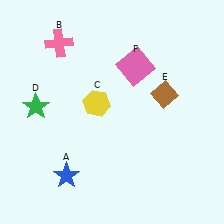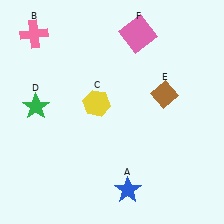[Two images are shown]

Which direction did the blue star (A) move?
The blue star (A) moved right.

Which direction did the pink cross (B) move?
The pink cross (B) moved left.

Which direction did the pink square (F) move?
The pink square (F) moved up.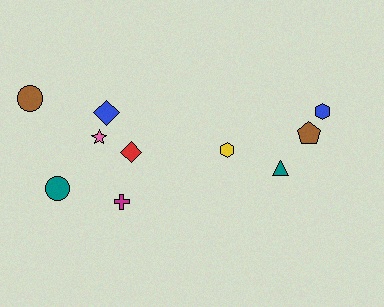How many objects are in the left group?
There are 6 objects.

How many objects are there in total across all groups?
There are 10 objects.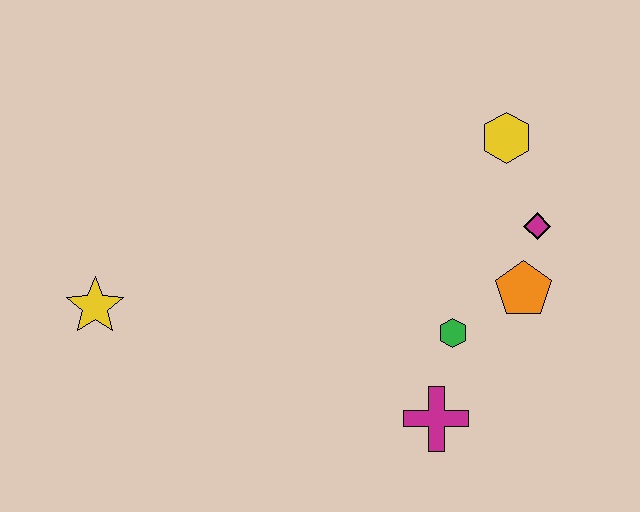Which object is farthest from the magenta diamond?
The yellow star is farthest from the magenta diamond.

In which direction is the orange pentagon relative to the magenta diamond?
The orange pentagon is below the magenta diamond.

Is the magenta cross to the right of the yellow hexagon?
No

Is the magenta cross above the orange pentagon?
No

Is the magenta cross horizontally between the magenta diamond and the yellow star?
Yes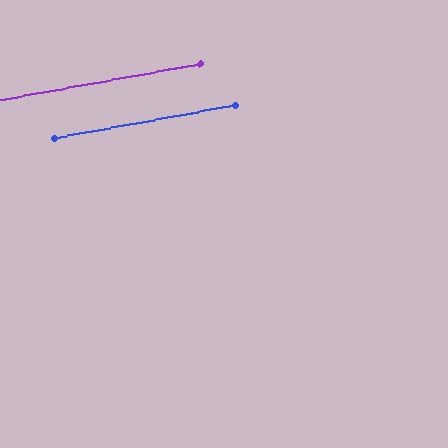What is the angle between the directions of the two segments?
Approximately 0 degrees.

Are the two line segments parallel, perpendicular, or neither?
Parallel — their directions differ by only 0.3°.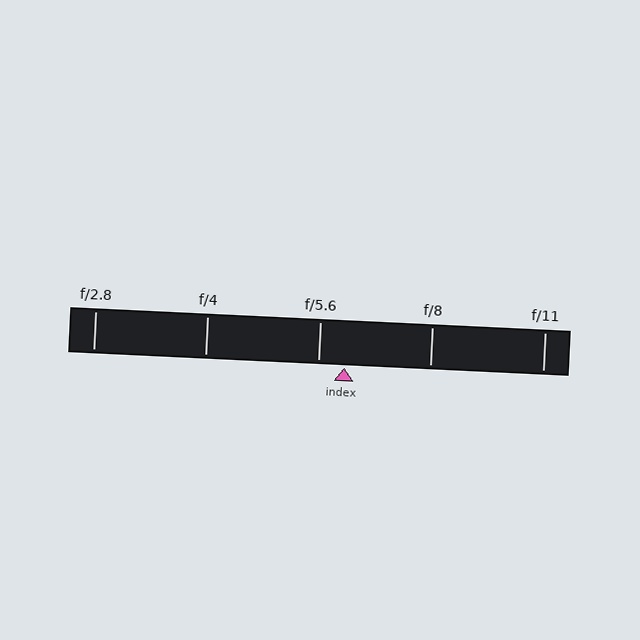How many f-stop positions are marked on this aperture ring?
There are 5 f-stop positions marked.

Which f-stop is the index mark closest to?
The index mark is closest to f/5.6.